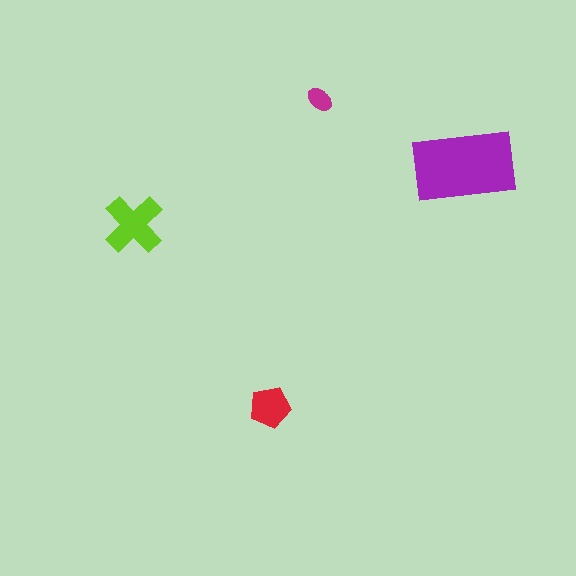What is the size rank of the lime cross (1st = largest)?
2nd.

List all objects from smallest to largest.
The magenta ellipse, the red pentagon, the lime cross, the purple rectangle.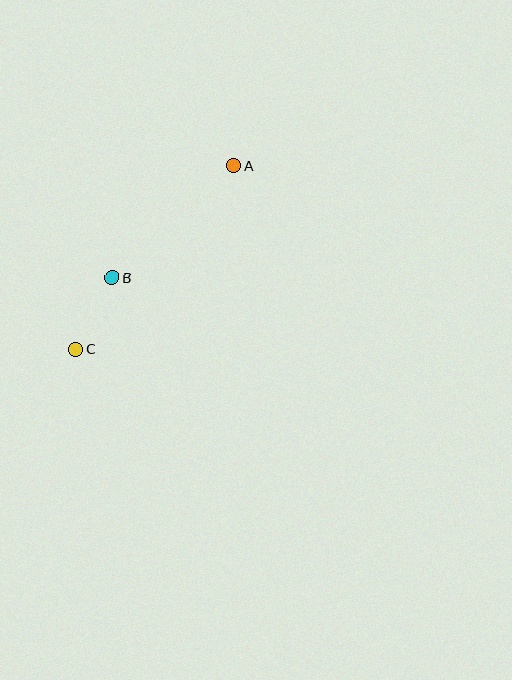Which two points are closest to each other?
Points B and C are closest to each other.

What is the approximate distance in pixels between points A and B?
The distance between A and B is approximately 165 pixels.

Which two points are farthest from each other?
Points A and C are farthest from each other.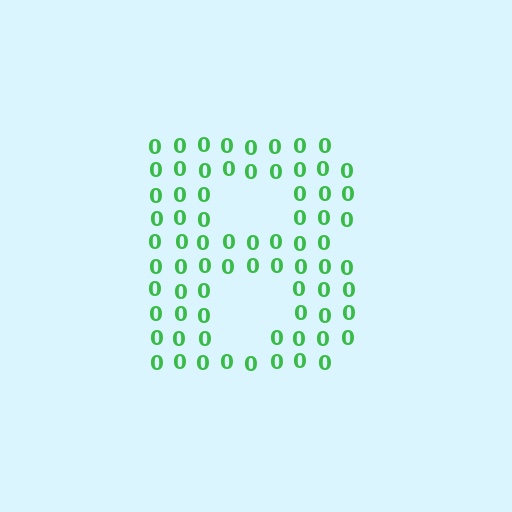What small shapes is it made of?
It is made of small digit 0's.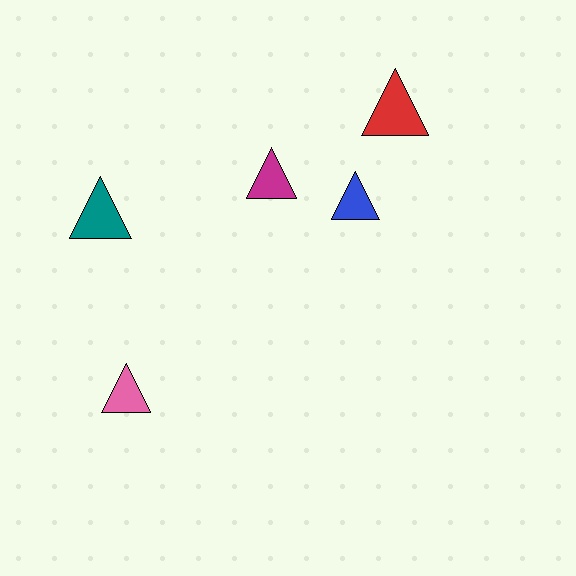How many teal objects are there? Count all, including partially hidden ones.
There is 1 teal object.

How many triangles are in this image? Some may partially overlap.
There are 5 triangles.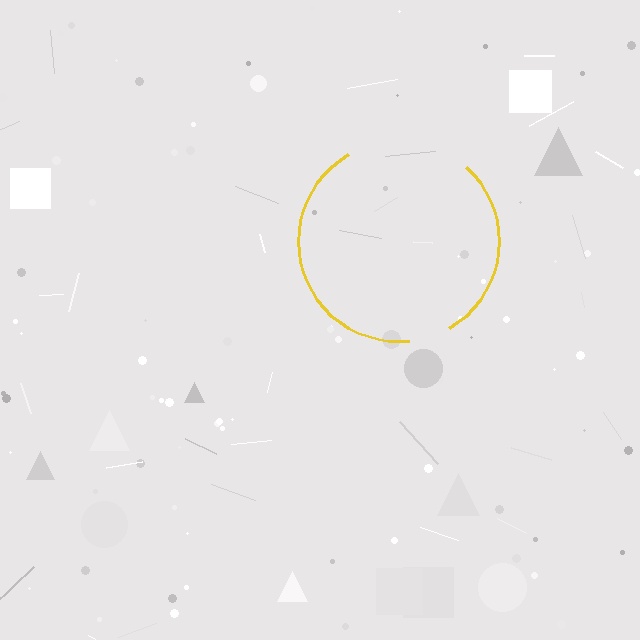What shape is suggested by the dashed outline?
The dashed outline suggests a circle.